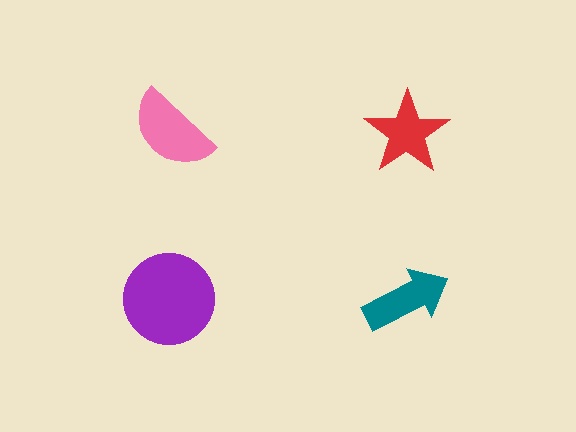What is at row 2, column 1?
A purple circle.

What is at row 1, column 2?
A red star.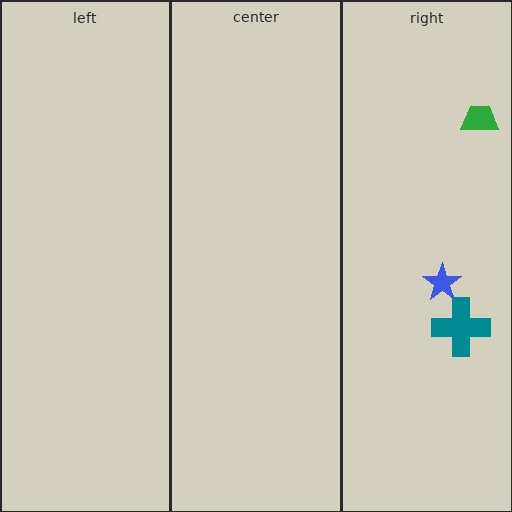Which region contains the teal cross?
The right region.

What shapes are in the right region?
The teal cross, the blue star, the green trapezoid.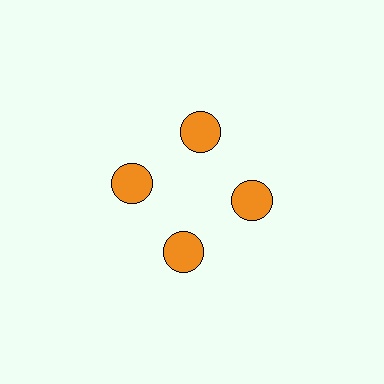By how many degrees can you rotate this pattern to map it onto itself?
The pattern maps onto itself every 90 degrees of rotation.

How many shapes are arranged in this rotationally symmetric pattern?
There are 4 shapes, arranged in 4 groups of 1.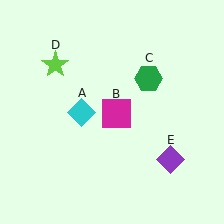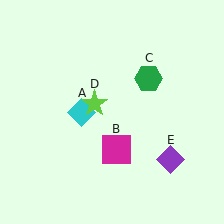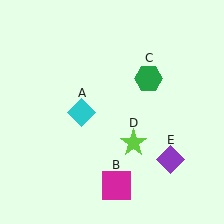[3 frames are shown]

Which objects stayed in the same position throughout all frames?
Cyan diamond (object A) and green hexagon (object C) and purple diamond (object E) remained stationary.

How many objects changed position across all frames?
2 objects changed position: magenta square (object B), lime star (object D).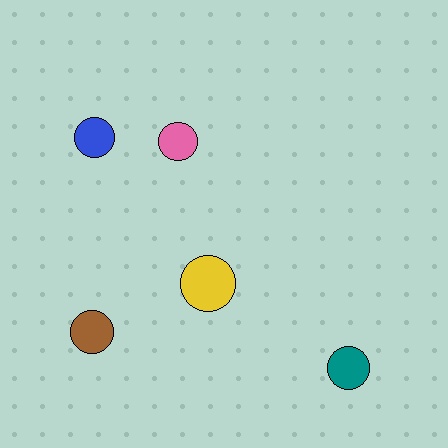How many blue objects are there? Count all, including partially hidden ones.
There is 1 blue object.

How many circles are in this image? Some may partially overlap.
There are 5 circles.